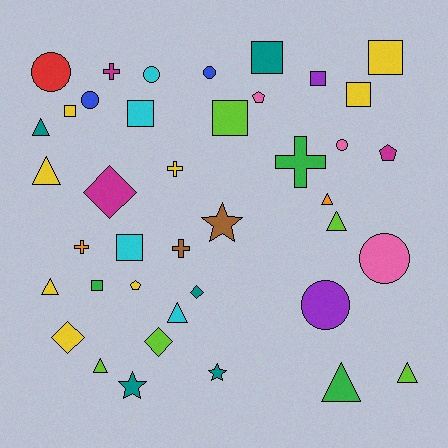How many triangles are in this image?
There are 9 triangles.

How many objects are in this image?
There are 40 objects.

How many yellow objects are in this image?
There are 8 yellow objects.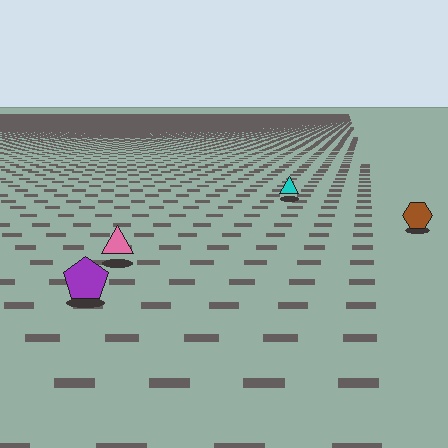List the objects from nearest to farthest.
From nearest to farthest: the purple pentagon, the pink triangle, the brown hexagon, the cyan triangle.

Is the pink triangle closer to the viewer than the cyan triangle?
Yes. The pink triangle is closer — you can tell from the texture gradient: the ground texture is coarser near it.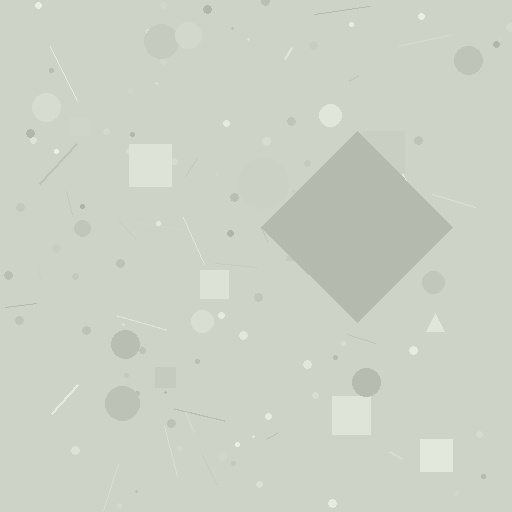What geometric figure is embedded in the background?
A diamond is embedded in the background.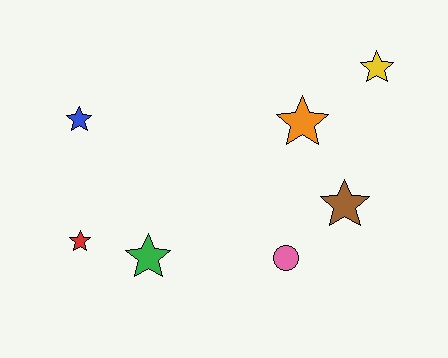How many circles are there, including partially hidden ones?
There is 1 circle.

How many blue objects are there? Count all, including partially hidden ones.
There is 1 blue object.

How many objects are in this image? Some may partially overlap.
There are 7 objects.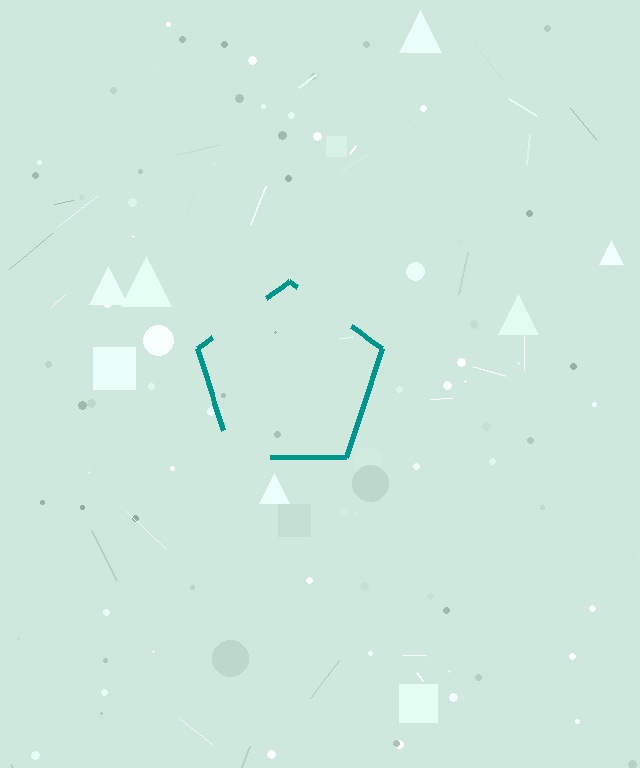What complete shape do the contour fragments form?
The contour fragments form a pentagon.